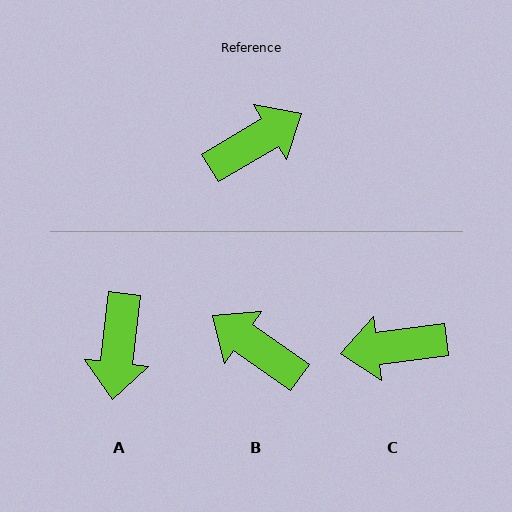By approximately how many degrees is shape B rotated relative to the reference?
Approximately 114 degrees counter-clockwise.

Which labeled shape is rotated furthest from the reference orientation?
C, about 157 degrees away.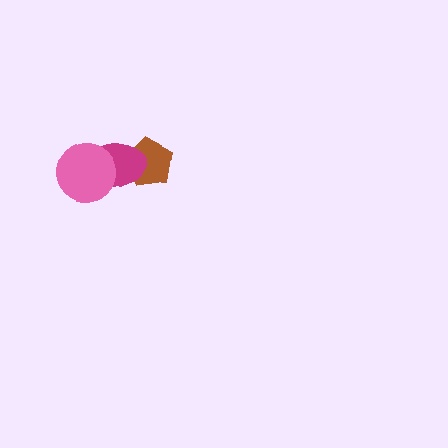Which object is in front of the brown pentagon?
The magenta ellipse is in front of the brown pentagon.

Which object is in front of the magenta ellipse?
The pink circle is in front of the magenta ellipse.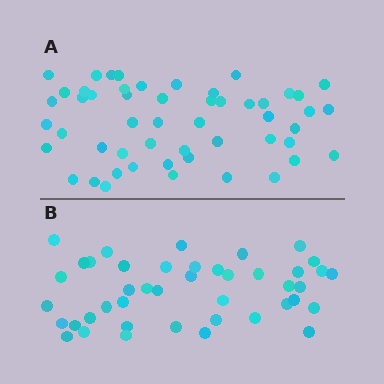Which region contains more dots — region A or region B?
Region A (the top region) has more dots.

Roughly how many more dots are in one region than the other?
Region A has roughly 8 or so more dots than region B.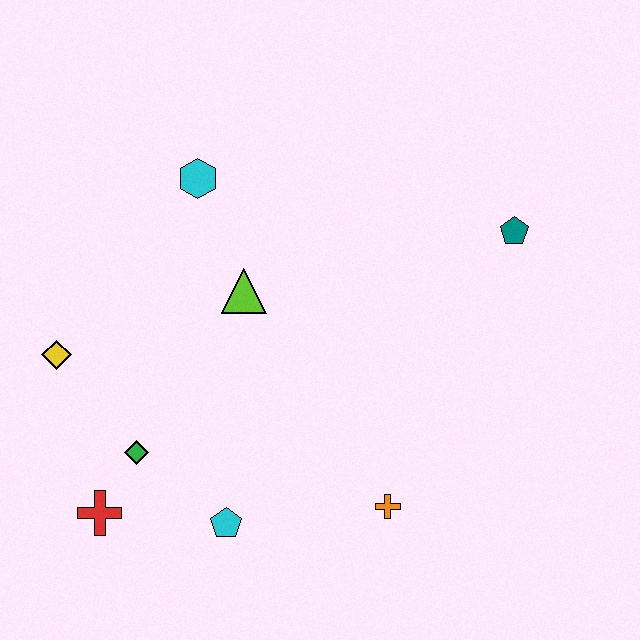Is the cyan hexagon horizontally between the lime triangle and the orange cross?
No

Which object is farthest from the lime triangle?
The teal pentagon is farthest from the lime triangle.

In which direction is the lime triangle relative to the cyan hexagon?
The lime triangle is below the cyan hexagon.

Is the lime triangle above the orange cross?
Yes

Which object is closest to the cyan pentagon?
The green diamond is closest to the cyan pentagon.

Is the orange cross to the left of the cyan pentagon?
No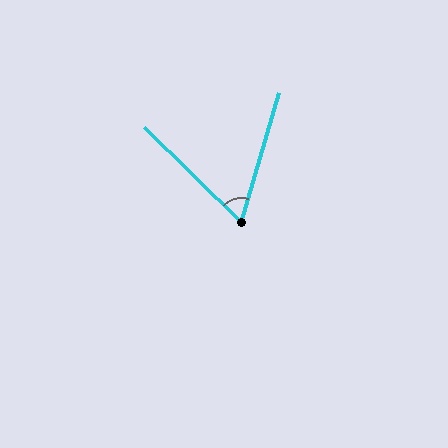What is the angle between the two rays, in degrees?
Approximately 62 degrees.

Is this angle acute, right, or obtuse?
It is acute.